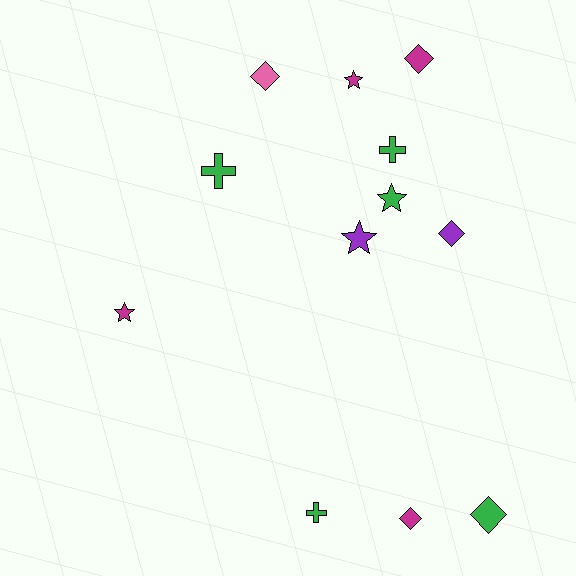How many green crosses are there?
There are 3 green crosses.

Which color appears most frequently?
Green, with 5 objects.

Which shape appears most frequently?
Diamond, with 5 objects.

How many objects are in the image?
There are 12 objects.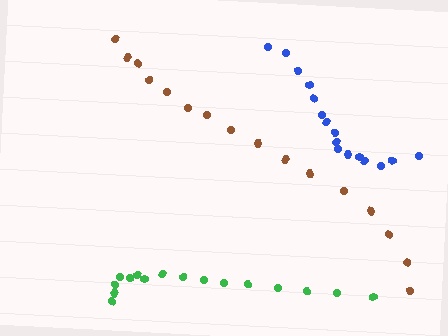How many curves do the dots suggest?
There are 3 distinct paths.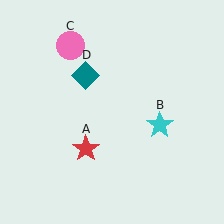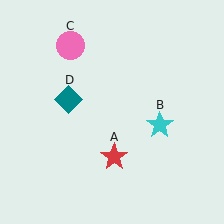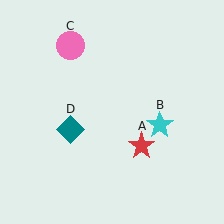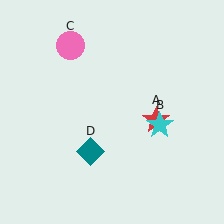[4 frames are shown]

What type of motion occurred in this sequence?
The red star (object A), teal diamond (object D) rotated counterclockwise around the center of the scene.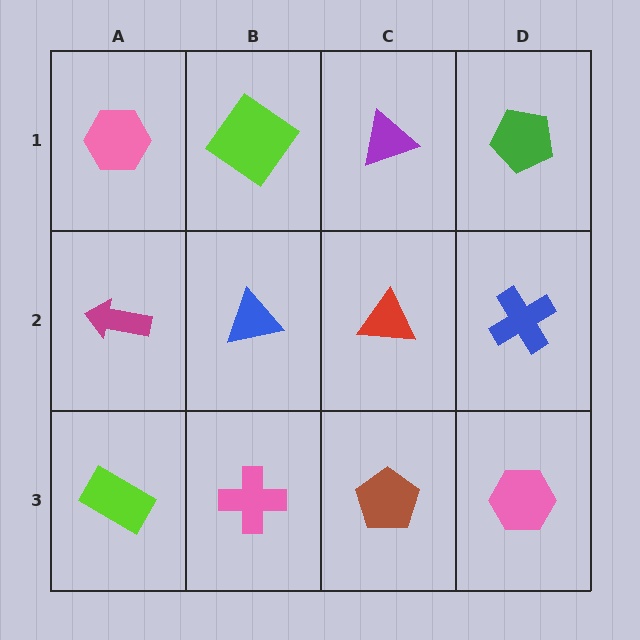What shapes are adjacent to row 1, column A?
A magenta arrow (row 2, column A), a lime diamond (row 1, column B).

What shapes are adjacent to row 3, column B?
A blue triangle (row 2, column B), a lime rectangle (row 3, column A), a brown pentagon (row 3, column C).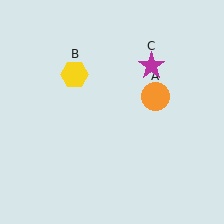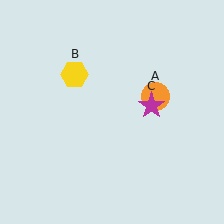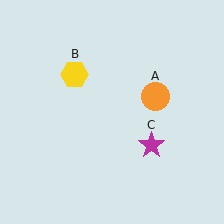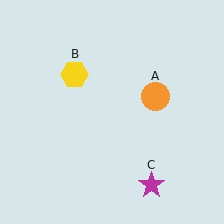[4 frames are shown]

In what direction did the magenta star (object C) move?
The magenta star (object C) moved down.